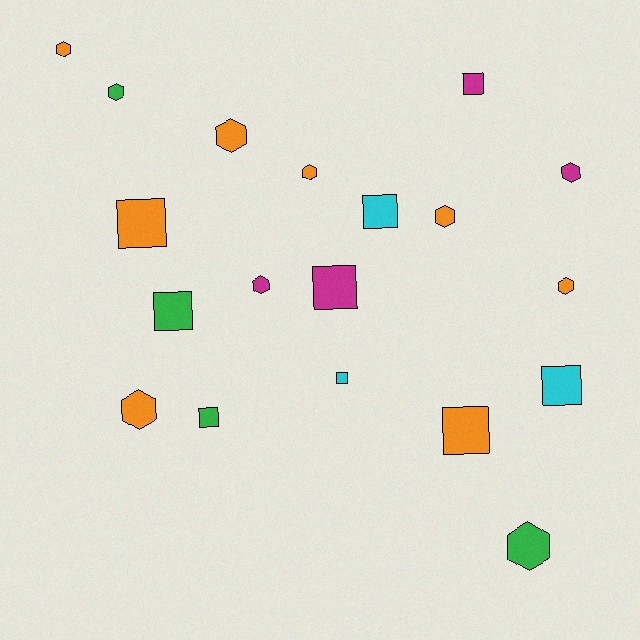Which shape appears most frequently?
Hexagon, with 10 objects.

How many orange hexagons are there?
There are 6 orange hexagons.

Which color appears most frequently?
Orange, with 8 objects.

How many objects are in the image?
There are 19 objects.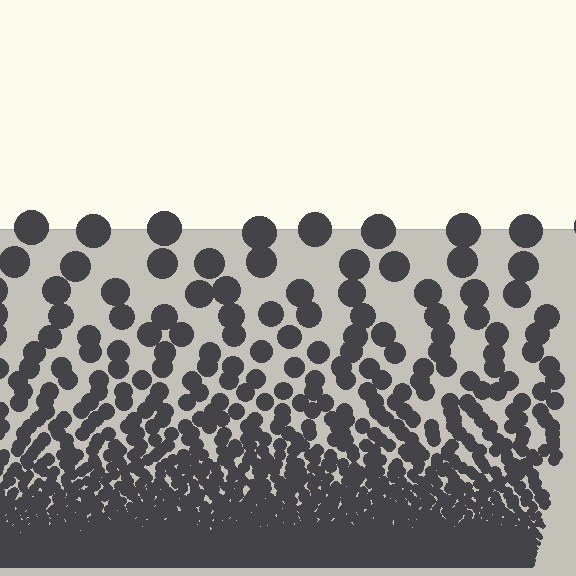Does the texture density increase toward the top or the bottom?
Density increases toward the bottom.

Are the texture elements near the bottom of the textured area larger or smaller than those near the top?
Smaller. The gradient is inverted — elements near the bottom are smaller and denser.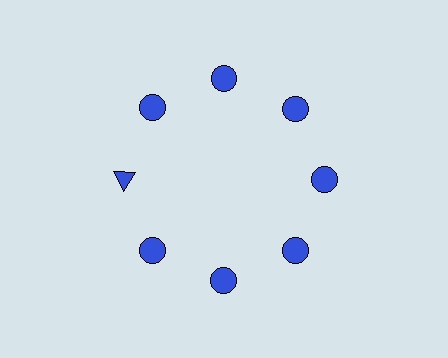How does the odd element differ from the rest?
It has a different shape: triangle instead of circle.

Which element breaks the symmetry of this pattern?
The blue triangle at roughly the 9 o'clock position breaks the symmetry. All other shapes are blue circles.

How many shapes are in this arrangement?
There are 8 shapes arranged in a ring pattern.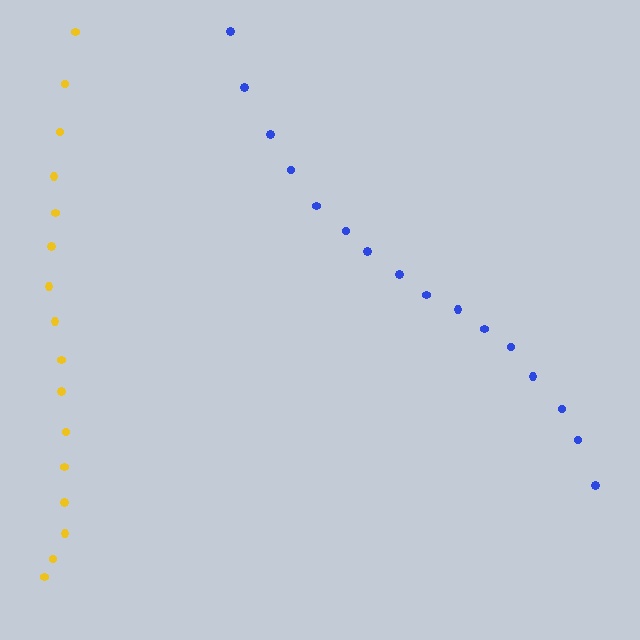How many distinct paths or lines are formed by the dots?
There are 2 distinct paths.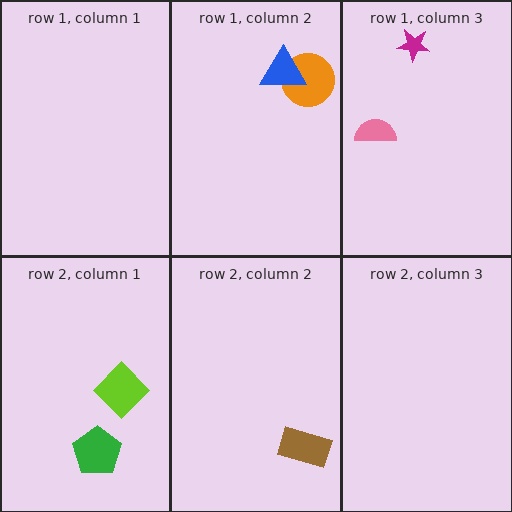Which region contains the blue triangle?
The row 1, column 2 region.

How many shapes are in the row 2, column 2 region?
1.